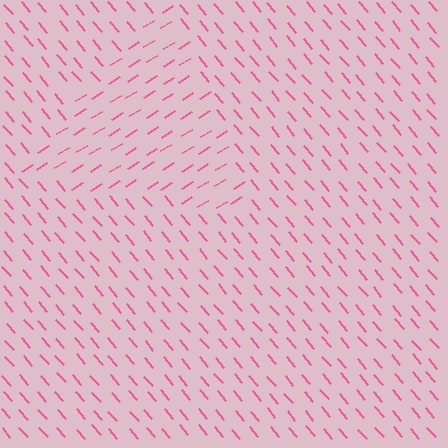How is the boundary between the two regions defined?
The boundary is defined purely by a change in line orientation (approximately 81 degrees difference). All lines are the same color and thickness.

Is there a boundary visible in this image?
Yes, there is a texture boundary formed by a change in line orientation.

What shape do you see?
I see a triangle.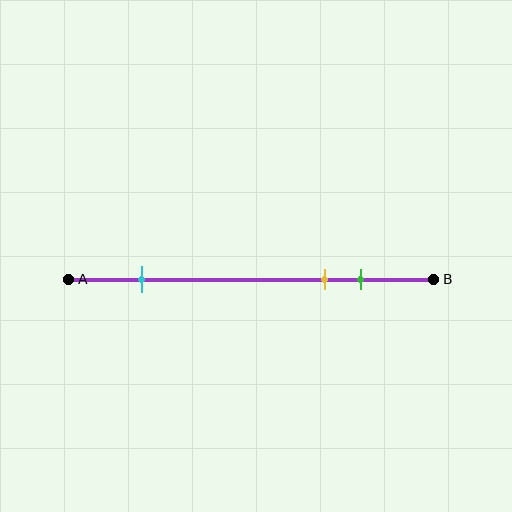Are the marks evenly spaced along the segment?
No, the marks are not evenly spaced.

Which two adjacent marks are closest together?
The yellow and green marks are the closest adjacent pair.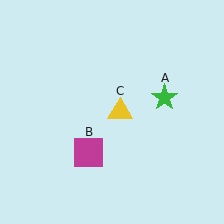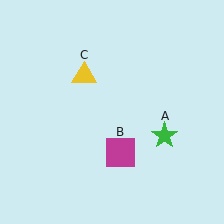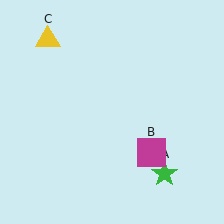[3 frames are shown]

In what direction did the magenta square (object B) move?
The magenta square (object B) moved right.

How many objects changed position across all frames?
3 objects changed position: green star (object A), magenta square (object B), yellow triangle (object C).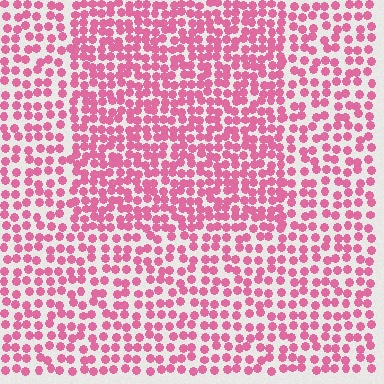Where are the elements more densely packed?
The elements are more densely packed inside the rectangle boundary.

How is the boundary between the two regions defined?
The boundary is defined by a change in element density (approximately 1.5x ratio). All elements are the same color, size, and shape.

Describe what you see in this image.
The image contains small pink elements arranged at two different densities. A rectangle-shaped region is visible where the elements are more densely packed than the surrounding area.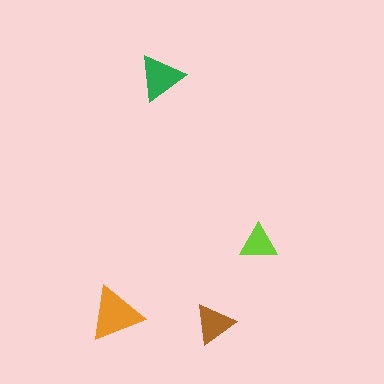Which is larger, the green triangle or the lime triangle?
The green one.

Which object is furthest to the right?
The lime triangle is rightmost.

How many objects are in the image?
There are 4 objects in the image.